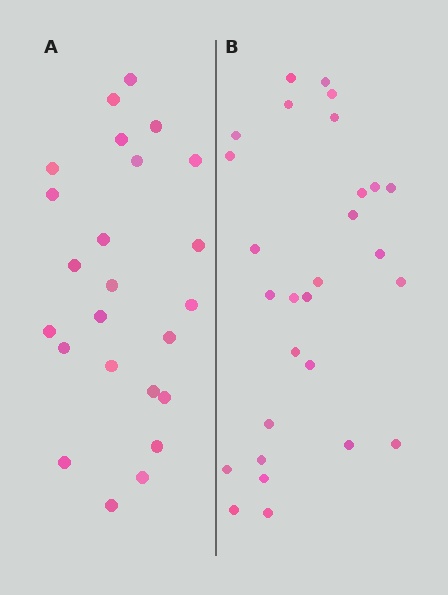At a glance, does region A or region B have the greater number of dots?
Region B (the right region) has more dots.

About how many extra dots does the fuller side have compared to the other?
Region B has about 4 more dots than region A.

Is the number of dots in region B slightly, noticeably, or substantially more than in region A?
Region B has only slightly more — the two regions are fairly close. The ratio is roughly 1.2 to 1.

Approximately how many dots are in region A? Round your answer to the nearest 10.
About 20 dots. (The exact count is 24, which rounds to 20.)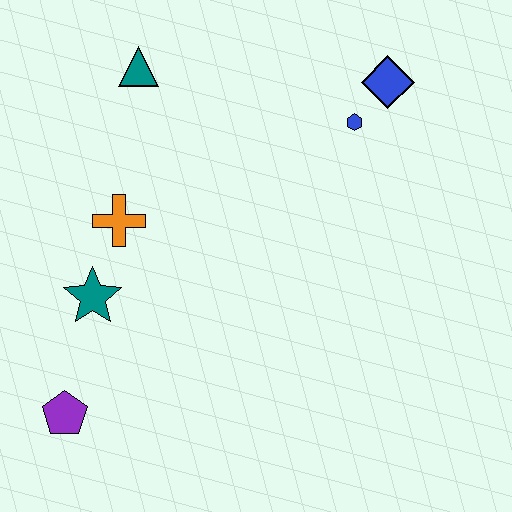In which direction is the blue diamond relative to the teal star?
The blue diamond is to the right of the teal star.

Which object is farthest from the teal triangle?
The purple pentagon is farthest from the teal triangle.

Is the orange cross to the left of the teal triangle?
Yes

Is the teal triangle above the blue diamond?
Yes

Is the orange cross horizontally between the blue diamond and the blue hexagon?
No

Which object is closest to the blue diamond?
The blue hexagon is closest to the blue diamond.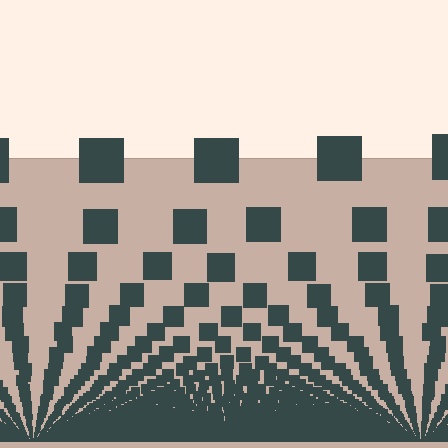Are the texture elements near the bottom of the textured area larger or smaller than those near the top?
Smaller. The gradient is inverted — elements near the bottom are smaller and denser.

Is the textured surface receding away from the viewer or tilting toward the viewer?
The surface appears to tilt toward the viewer. Texture elements get larger and sparser toward the top.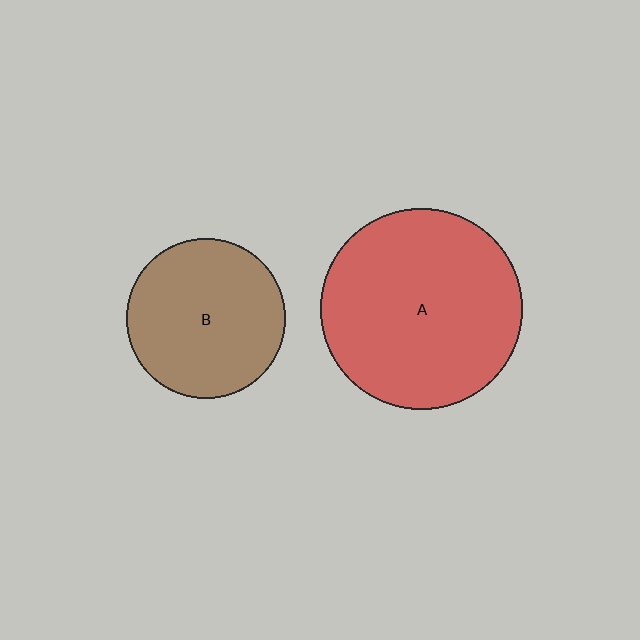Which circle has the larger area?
Circle A (red).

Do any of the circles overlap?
No, none of the circles overlap.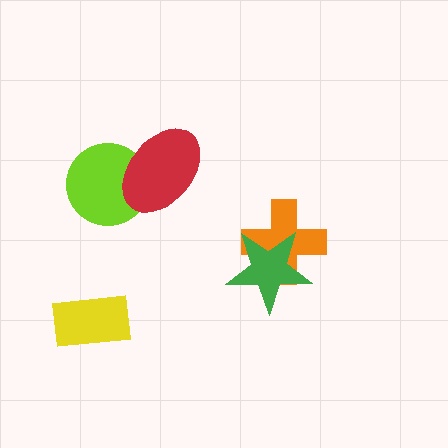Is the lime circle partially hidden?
Yes, it is partially covered by another shape.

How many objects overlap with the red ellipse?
1 object overlaps with the red ellipse.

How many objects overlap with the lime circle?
1 object overlaps with the lime circle.